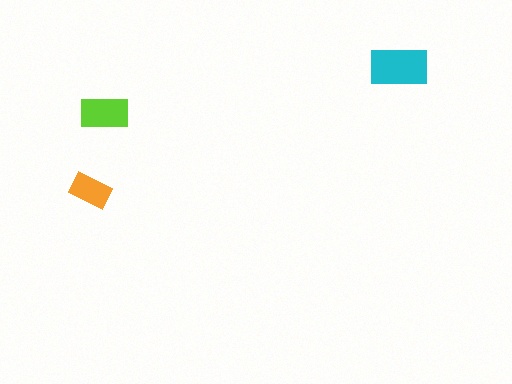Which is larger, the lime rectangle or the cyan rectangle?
The cyan one.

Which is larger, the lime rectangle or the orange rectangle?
The lime one.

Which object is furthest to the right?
The cyan rectangle is rightmost.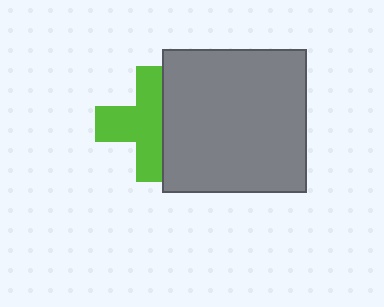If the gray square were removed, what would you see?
You would see the complete lime cross.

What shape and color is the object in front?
The object in front is a gray square.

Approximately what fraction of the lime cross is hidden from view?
Roughly 37% of the lime cross is hidden behind the gray square.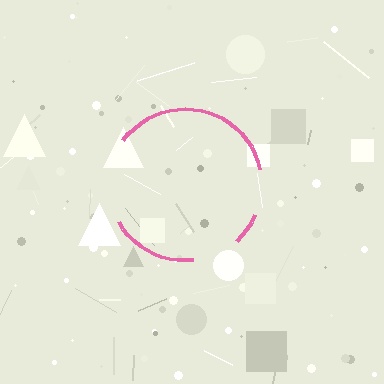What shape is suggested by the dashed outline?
The dashed outline suggests a circle.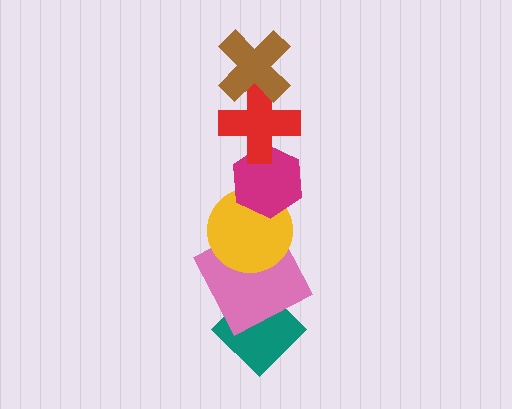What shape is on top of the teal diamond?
The pink square is on top of the teal diamond.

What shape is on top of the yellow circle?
The magenta hexagon is on top of the yellow circle.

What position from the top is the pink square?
The pink square is 5th from the top.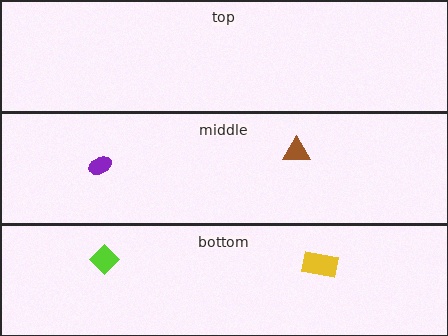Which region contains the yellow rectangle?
The bottom region.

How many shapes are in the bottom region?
2.